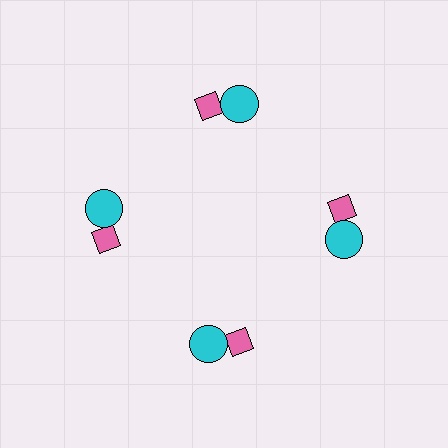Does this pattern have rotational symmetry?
Yes, this pattern has 4-fold rotational symmetry. It looks the same after rotating 90 degrees around the center.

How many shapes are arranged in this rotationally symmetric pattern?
There are 8 shapes, arranged in 4 groups of 2.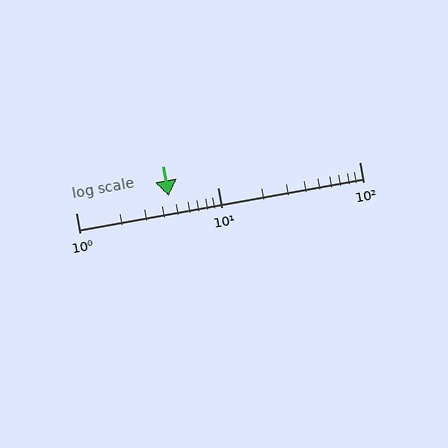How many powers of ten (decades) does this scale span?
The scale spans 2 decades, from 1 to 100.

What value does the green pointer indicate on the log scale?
The pointer indicates approximately 4.5.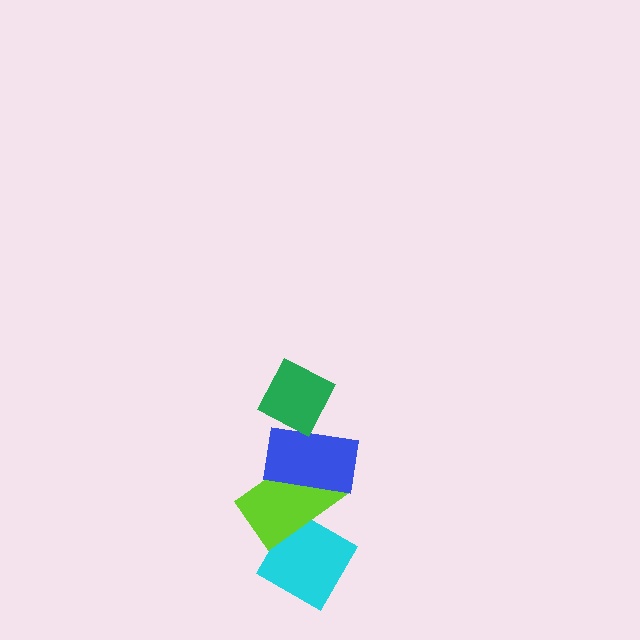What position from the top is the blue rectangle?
The blue rectangle is 2nd from the top.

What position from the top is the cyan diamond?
The cyan diamond is 4th from the top.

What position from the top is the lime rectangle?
The lime rectangle is 3rd from the top.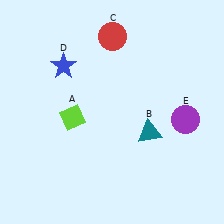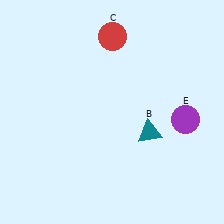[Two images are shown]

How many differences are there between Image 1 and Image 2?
There are 2 differences between the two images.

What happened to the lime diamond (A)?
The lime diamond (A) was removed in Image 2. It was in the bottom-left area of Image 1.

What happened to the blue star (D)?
The blue star (D) was removed in Image 2. It was in the top-left area of Image 1.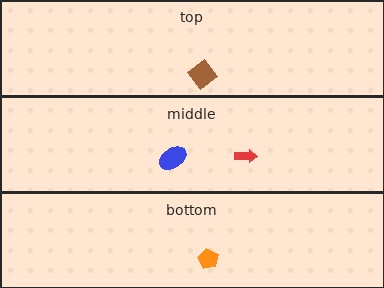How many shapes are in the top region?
1.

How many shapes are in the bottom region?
1.